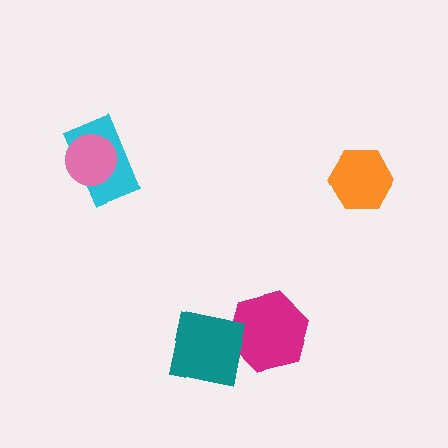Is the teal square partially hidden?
No, no other shape covers it.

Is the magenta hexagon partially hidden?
Yes, it is partially covered by another shape.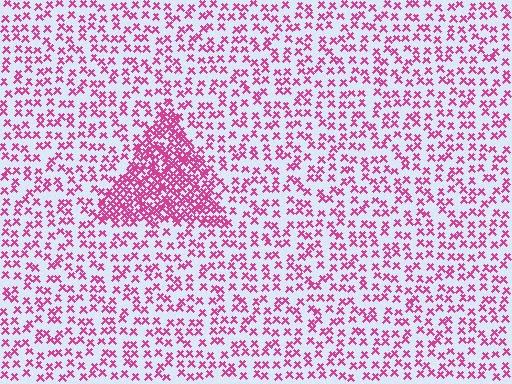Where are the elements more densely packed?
The elements are more densely packed inside the triangle boundary.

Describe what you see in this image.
The image contains small magenta elements arranged at two different densities. A triangle-shaped region is visible where the elements are more densely packed than the surrounding area.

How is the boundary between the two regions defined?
The boundary is defined by a change in element density (approximately 2.6x ratio). All elements are the same color, size, and shape.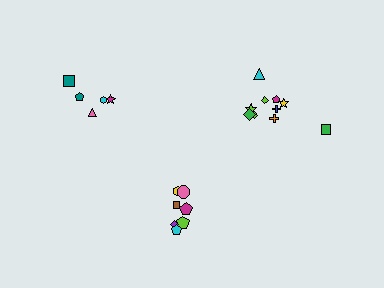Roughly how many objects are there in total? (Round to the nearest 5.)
Roughly 25 objects in total.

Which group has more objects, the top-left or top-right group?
The top-right group.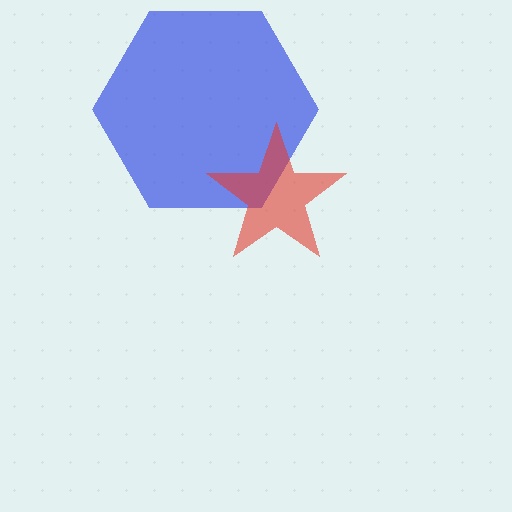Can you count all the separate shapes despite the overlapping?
Yes, there are 2 separate shapes.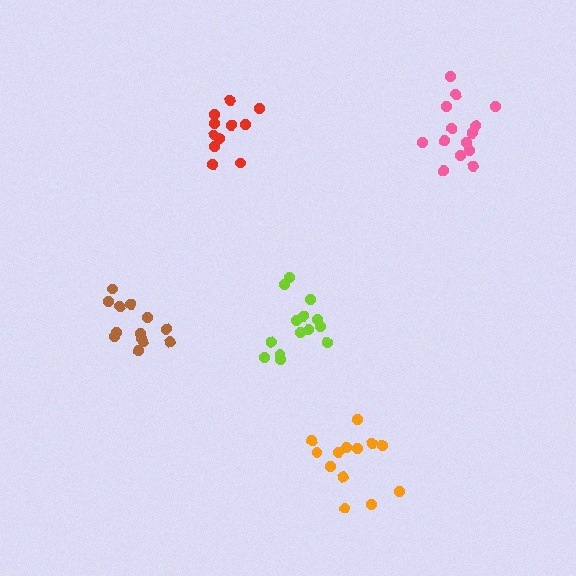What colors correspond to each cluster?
The clusters are colored: lime, brown, pink, orange, red.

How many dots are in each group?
Group 1: 14 dots, Group 2: 13 dots, Group 3: 14 dots, Group 4: 13 dots, Group 5: 11 dots (65 total).